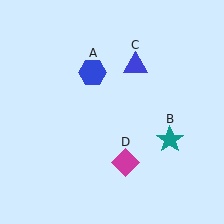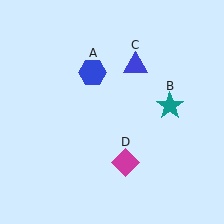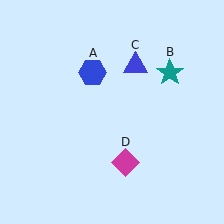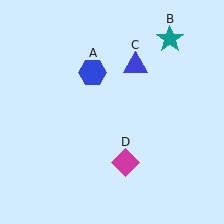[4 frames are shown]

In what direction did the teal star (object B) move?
The teal star (object B) moved up.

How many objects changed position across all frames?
1 object changed position: teal star (object B).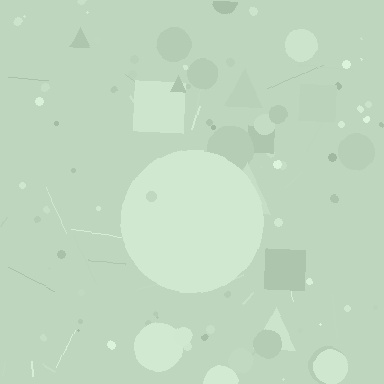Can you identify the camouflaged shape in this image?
The camouflaged shape is a circle.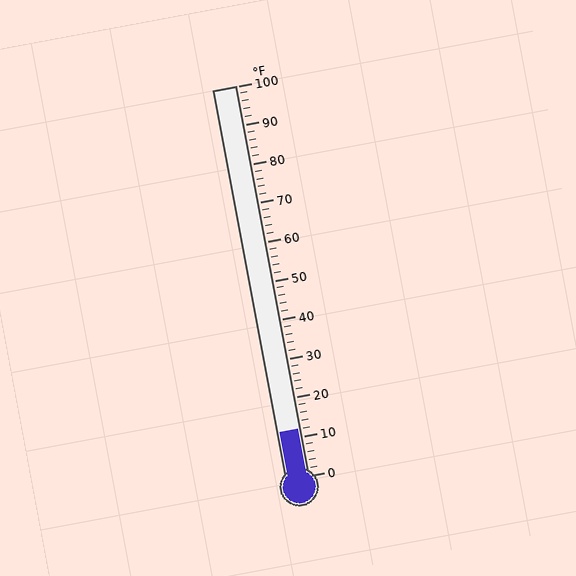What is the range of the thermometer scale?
The thermometer scale ranges from 0°F to 100°F.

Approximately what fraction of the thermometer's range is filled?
The thermometer is filled to approximately 10% of its range.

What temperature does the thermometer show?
The thermometer shows approximately 12°F.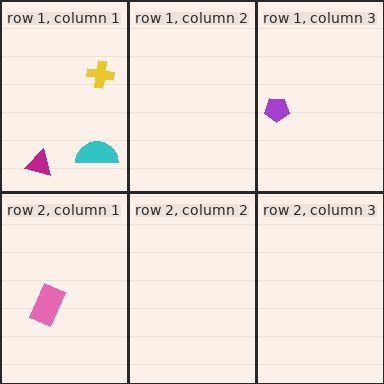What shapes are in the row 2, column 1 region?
The pink rectangle.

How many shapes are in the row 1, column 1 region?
3.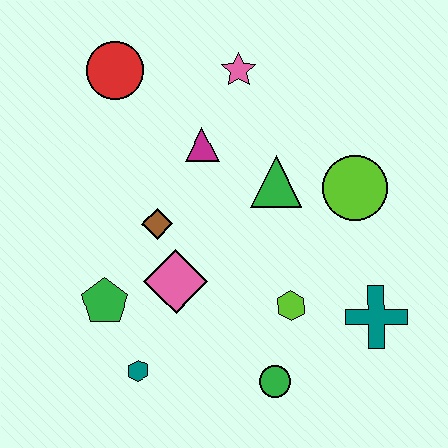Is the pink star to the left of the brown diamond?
No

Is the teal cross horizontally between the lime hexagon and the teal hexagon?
No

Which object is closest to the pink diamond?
The brown diamond is closest to the pink diamond.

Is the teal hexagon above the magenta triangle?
No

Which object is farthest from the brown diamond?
The teal cross is farthest from the brown diamond.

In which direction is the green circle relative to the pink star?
The green circle is below the pink star.